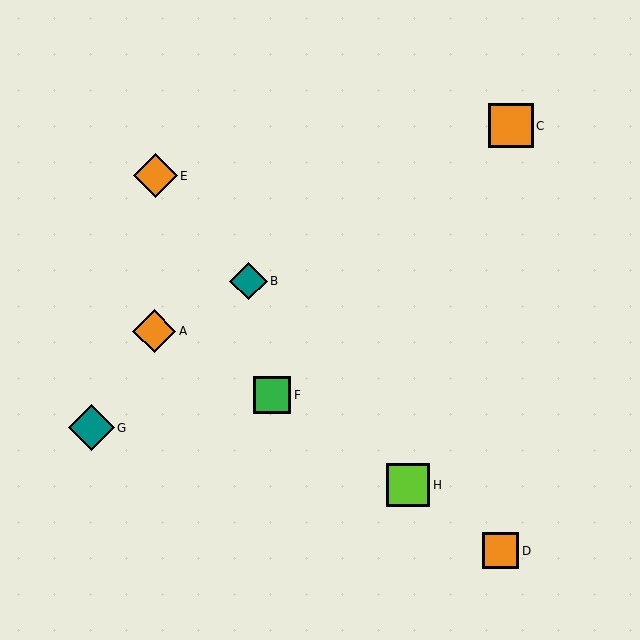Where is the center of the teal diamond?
The center of the teal diamond is at (249, 281).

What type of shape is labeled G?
Shape G is a teal diamond.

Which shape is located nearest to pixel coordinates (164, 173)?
The orange diamond (labeled E) at (155, 176) is nearest to that location.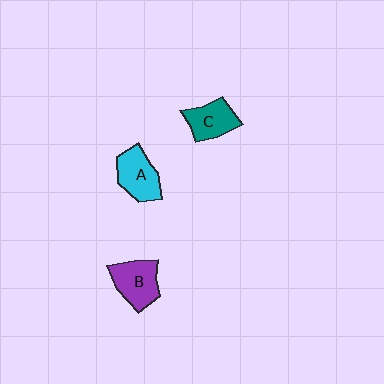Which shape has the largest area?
Shape B (purple).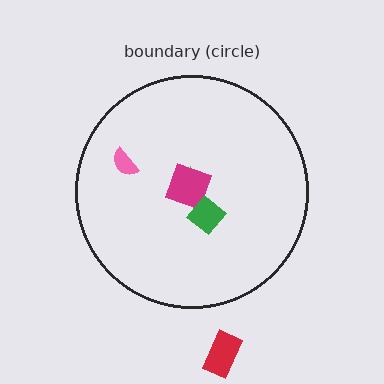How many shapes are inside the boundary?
4 inside, 1 outside.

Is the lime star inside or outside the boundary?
Inside.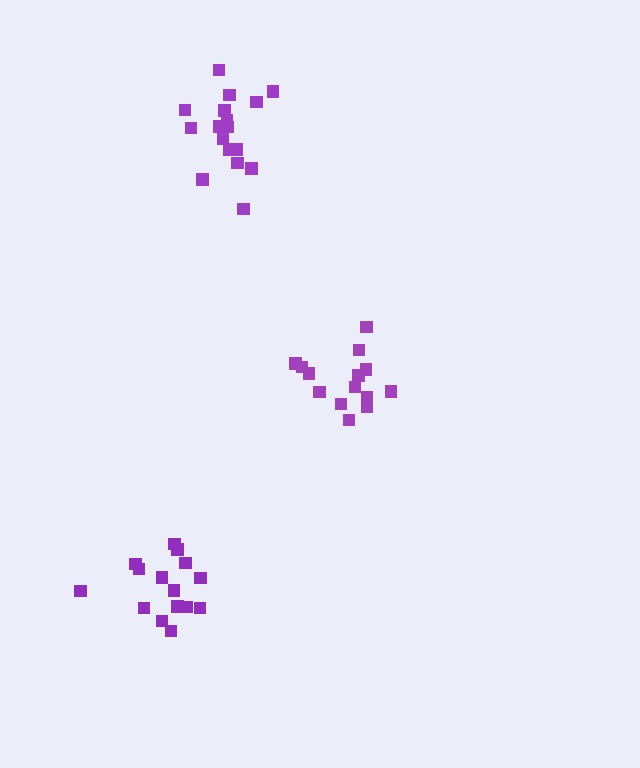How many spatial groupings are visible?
There are 3 spatial groupings.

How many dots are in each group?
Group 1: 14 dots, Group 2: 17 dots, Group 3: 15 dots (46 total).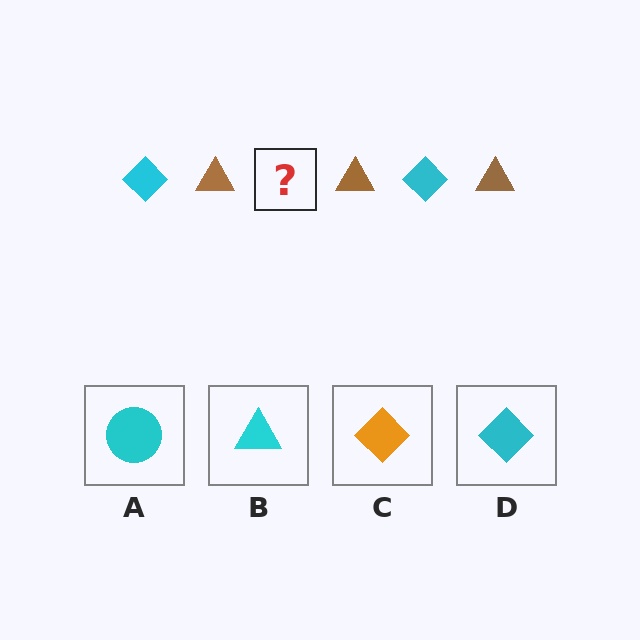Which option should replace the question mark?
Option D.